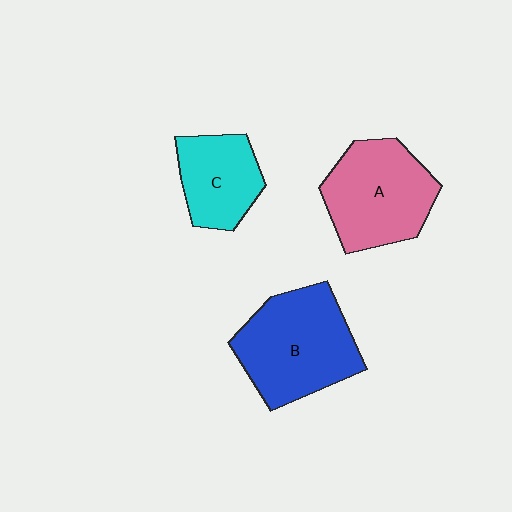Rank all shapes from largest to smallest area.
From largest to smallest: B (blue), A (pink), C (cyan).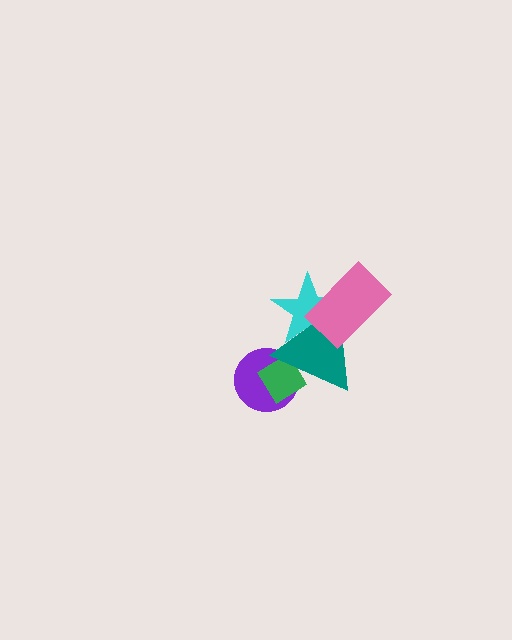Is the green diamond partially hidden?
Yes, it is partially covered by another shape.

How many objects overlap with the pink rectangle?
2 objects overlap with the pink rectangle.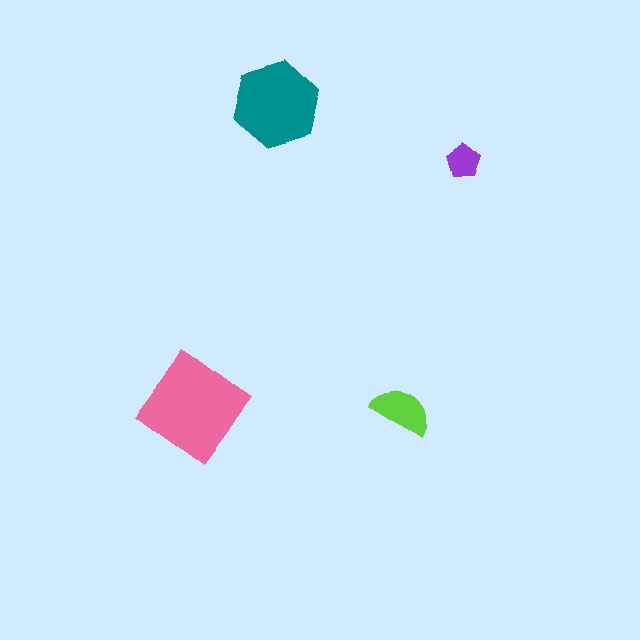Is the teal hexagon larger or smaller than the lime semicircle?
Larger.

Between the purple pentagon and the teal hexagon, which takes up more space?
The teal hexagon.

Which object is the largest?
The pink diamond.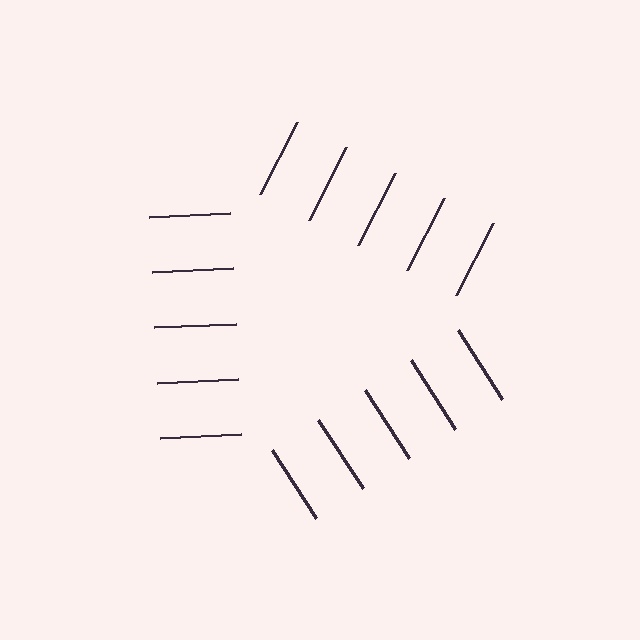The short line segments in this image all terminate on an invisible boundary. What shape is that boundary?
An illusory triangle — the line segments terminate on its edges but no continuous stroke is drawn.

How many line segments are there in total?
15 — 5 along each of the 3 edges.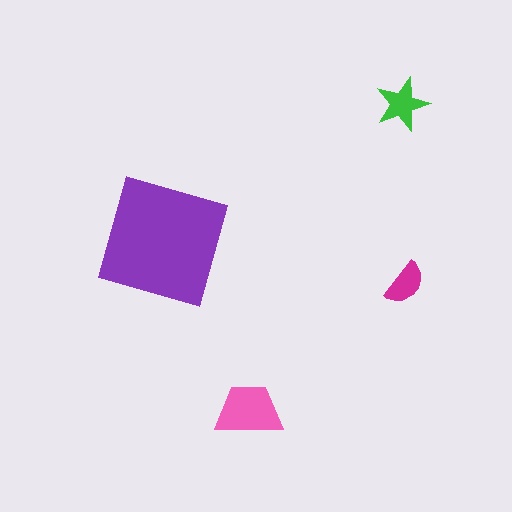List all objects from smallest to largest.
The magenta semicircle, the green star, the pink trapezoid, the purple square.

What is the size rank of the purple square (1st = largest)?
1st.